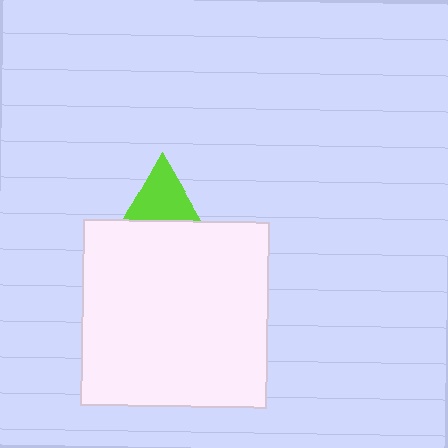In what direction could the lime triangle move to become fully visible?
The lime triangle could move up. That would shift it out from behind the white square entirely.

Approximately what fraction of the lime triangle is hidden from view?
Roughly 40% of the lime triangle is hidden behind the white square.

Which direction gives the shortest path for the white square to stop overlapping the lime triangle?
Moving down gives the shortest separation.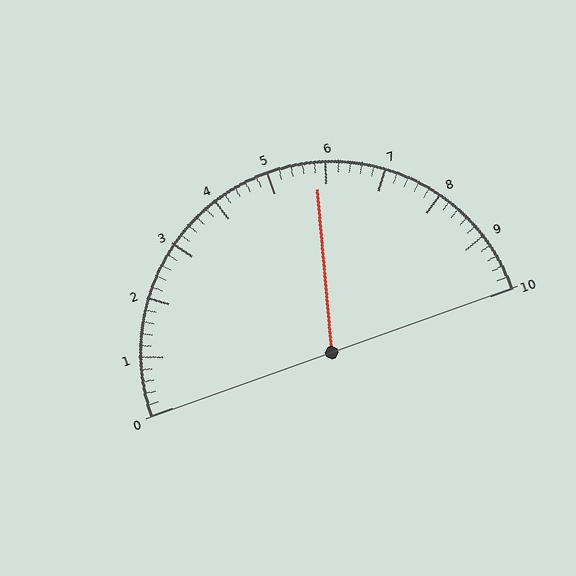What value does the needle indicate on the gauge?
The needle indicates approximately 5.8.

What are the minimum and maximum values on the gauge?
The gauge ranges from 0 to 10.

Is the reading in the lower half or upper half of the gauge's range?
The reading is in the upper half of the range (0 to 10).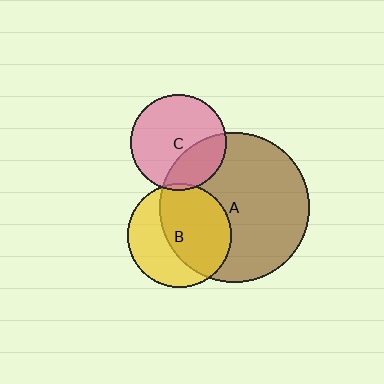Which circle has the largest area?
Circle A (brown).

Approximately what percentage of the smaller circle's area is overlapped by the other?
Approximately 30%.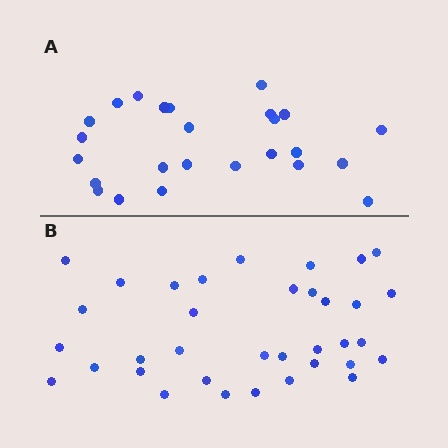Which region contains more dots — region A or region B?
Region B (the bottom region) has more dots.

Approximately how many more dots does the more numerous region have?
Region B has roughly 10 or so more dots than region A.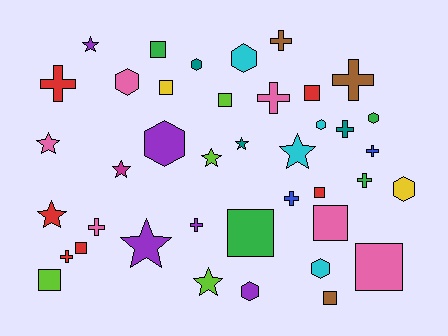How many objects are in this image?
There are 40 objects.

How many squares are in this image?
There are 11 squares.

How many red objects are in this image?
There are 6 red objects.